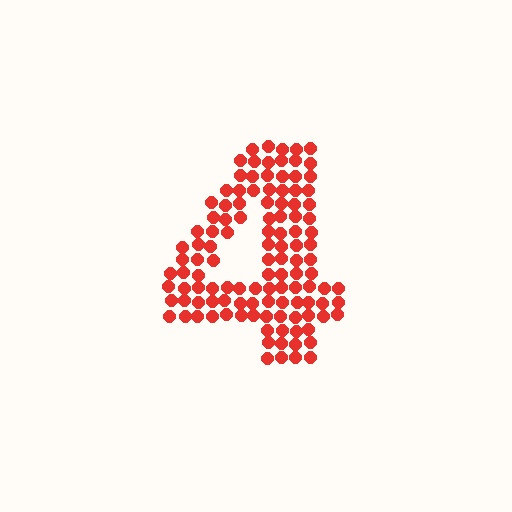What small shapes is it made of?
It is made of small circles.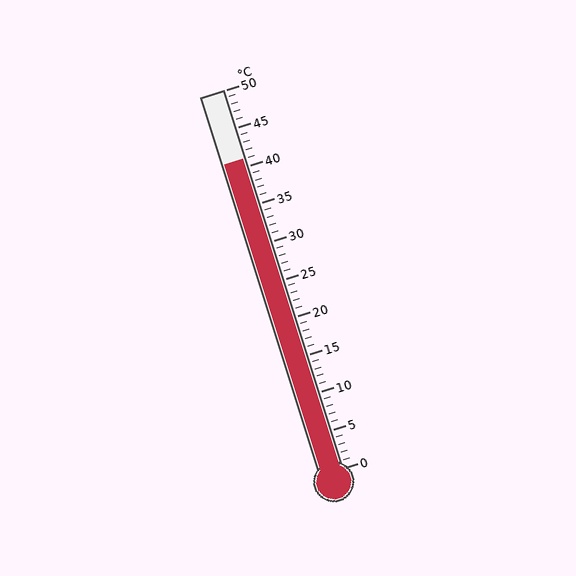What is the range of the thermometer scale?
The thermometer scale ranges from 0°C to 50°C.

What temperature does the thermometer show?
The thermometer shows approximately 41°C.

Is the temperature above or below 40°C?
The temperature is above 40°C.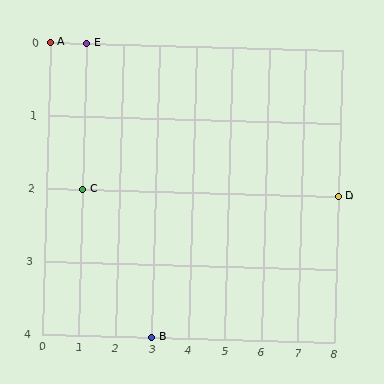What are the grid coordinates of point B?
Point B is at grid coordinates (3, 4).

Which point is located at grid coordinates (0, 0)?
Point A is at (0, 0).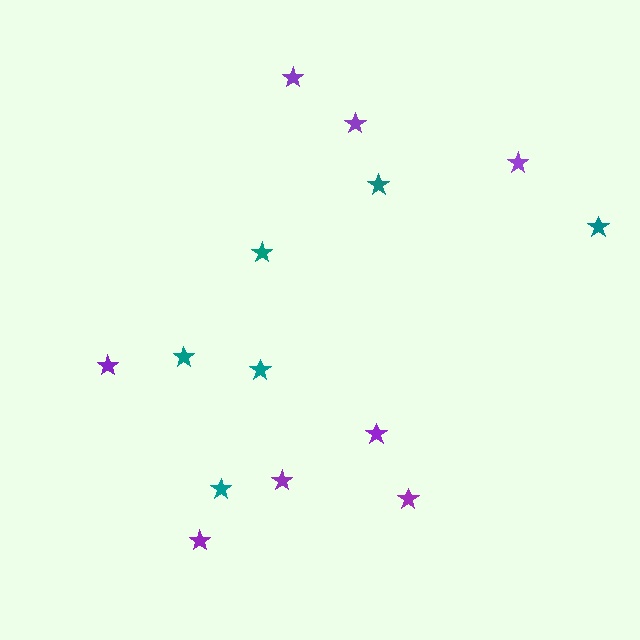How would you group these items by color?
There are 2 groups: one group of teal stars (6) and one group of purple stars (8).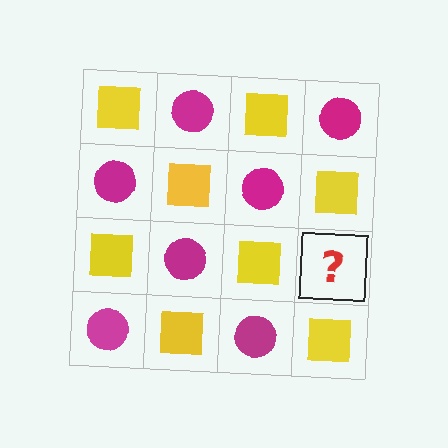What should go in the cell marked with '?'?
The missing cell should contain a magenta circle.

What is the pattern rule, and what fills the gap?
The rule is that it alternates yellow square and magenta circle in a checkerboard pattern. The gap should be filled with a magenta circle.